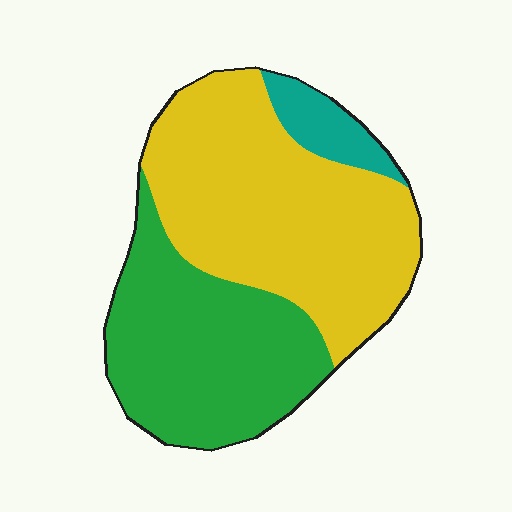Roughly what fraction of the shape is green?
Green takes up between a third and a half of the shape.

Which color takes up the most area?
Yellow, at roughly 55%.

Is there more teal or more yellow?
Yellow.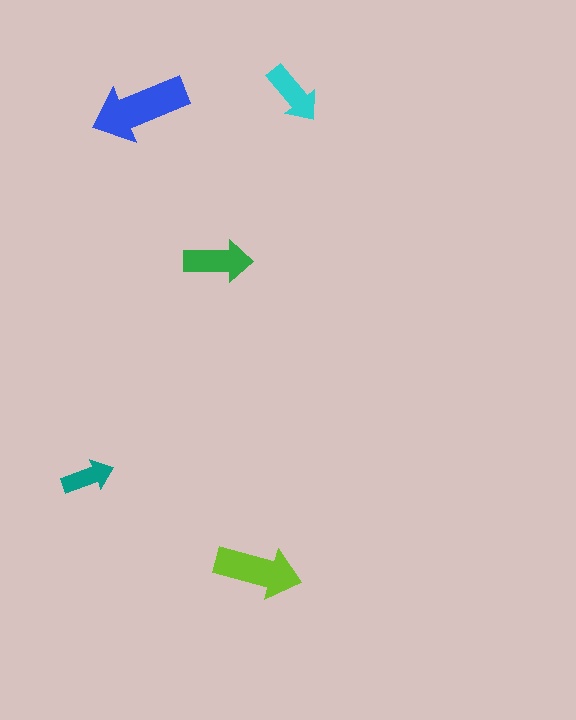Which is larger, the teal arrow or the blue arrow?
The blue one.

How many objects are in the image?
There are 5 objects in the image.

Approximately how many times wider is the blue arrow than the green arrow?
About 1.5 times wider.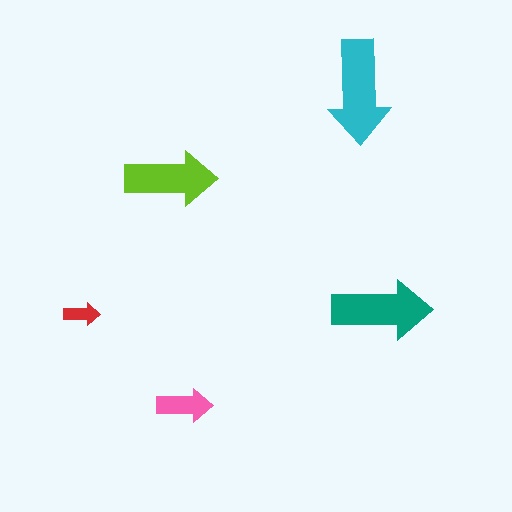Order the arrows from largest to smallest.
the cyan one, the teal one, the lime one, the pink one, the red one.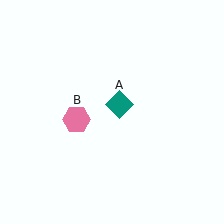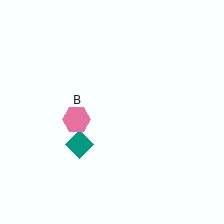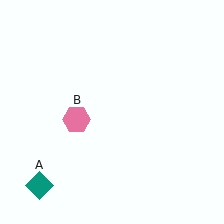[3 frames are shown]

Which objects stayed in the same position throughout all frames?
Pink hexagon (object B) remained stationary.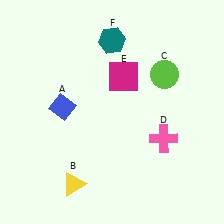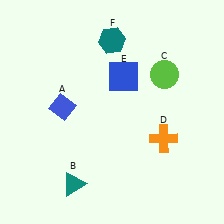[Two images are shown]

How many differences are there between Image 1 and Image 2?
There are 3 differences between the two images.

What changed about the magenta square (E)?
In Image 1, E is magenta. In Image 2, it changed to blue.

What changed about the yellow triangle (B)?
In Image 1, B is yellow. In Image 2, it changed to teal.